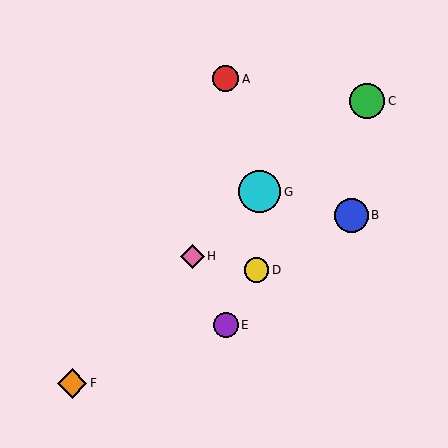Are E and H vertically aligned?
No, E is at x≈226 and H is at x≈192.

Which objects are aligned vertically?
Objects A, E are aligned vertically.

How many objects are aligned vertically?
2 objects (A, E) are aligned vertically.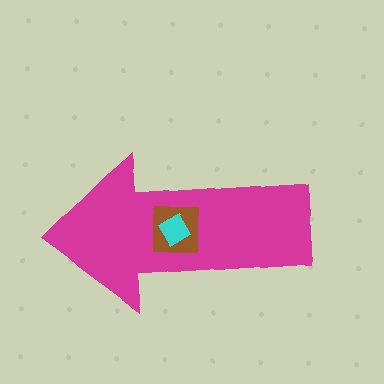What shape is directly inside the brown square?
The cyan diamond.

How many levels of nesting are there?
3.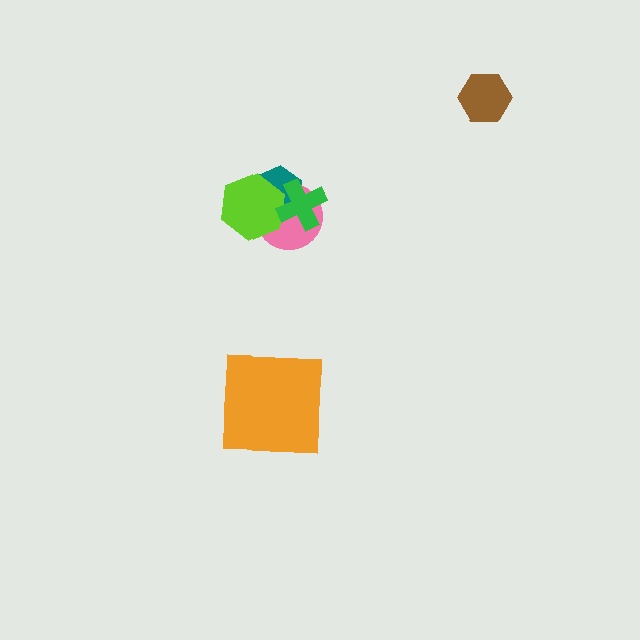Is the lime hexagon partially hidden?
Yes, it is partially covered by another shape.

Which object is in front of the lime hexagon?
The green cross is in front of the lime hexagon.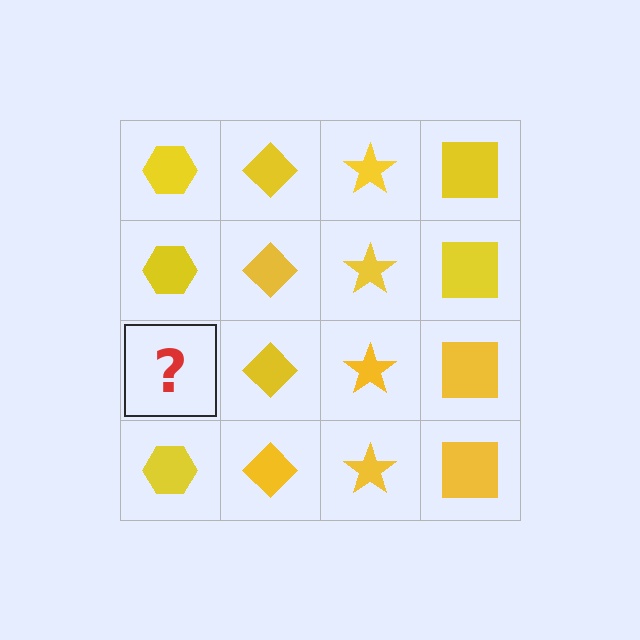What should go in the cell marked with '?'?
The missing cell should contain a yellow hexagon.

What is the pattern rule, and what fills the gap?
The rule is that each column has a consistent shape. The gap should be filled with a yellow hexagon.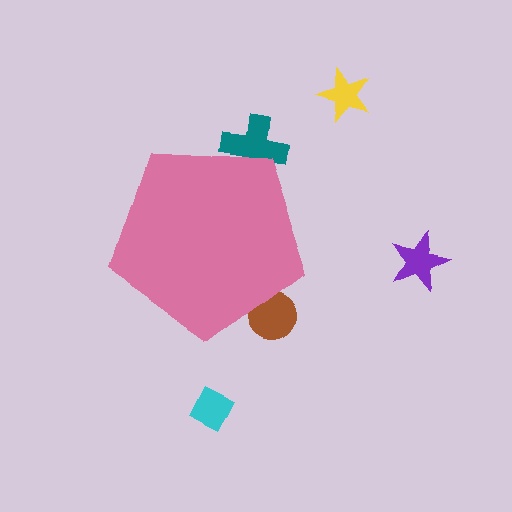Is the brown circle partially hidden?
Yes, the brown circle is partially hidden behind the pink pentagon.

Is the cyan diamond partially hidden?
No, the cyan diamond is fully visible.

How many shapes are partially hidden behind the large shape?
2 shapes are partially hidden.